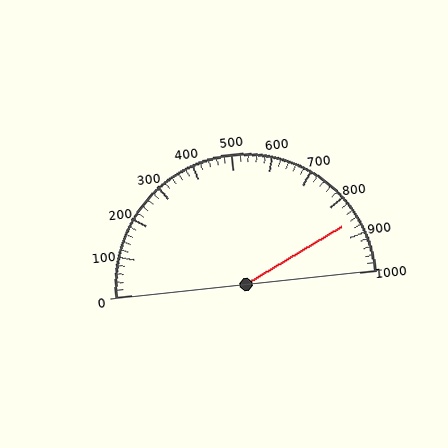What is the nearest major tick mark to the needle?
The nearest major tick mark is 900.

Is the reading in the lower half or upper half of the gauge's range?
The reading is in the upper half of the range (0 to 1000).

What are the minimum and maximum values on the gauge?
The gauge ranges from 0 to 1000.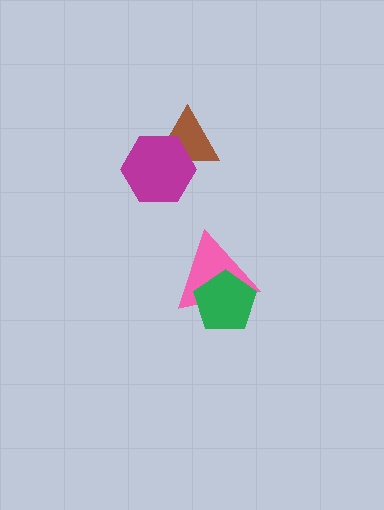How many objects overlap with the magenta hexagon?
1 object overlaps with the magenta hexagon.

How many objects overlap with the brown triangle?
1 object overlaps with the brown triangle.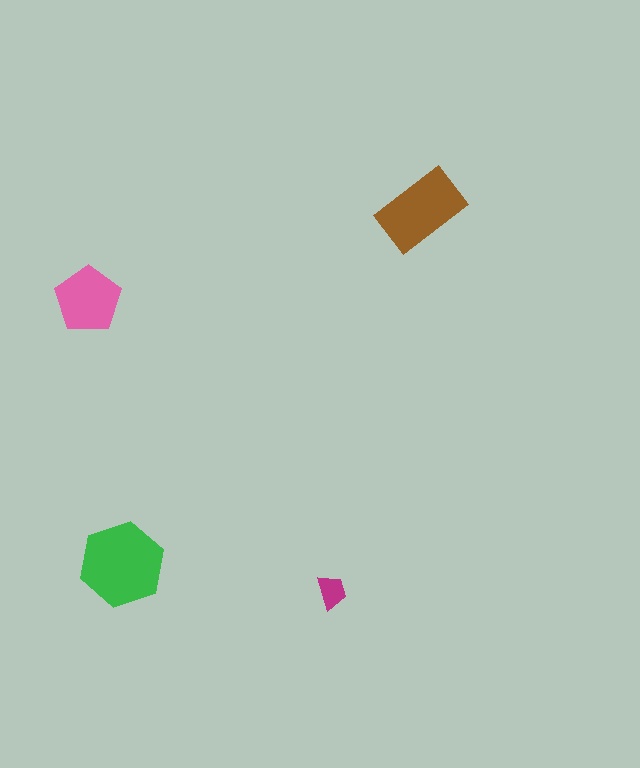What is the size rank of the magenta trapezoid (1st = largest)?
4th.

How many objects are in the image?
There are 4 objects in the image.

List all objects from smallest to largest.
The magenta trapezoid, the pink pentagon, the brown rectangle, the green hexagon.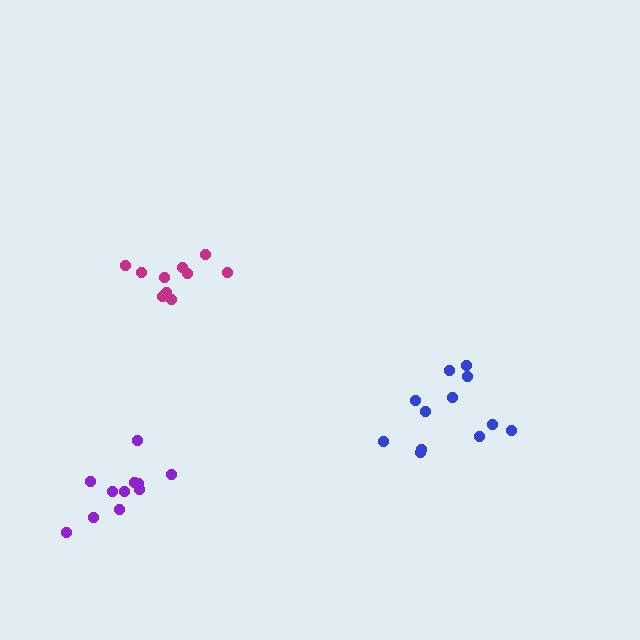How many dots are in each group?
Group 1: 10 dots, Group 2: 12 dots, Group 3: 11 dots (33 total).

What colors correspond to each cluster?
The clusters are colored: magenta, blue, purple.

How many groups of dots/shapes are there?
There are 3 groups.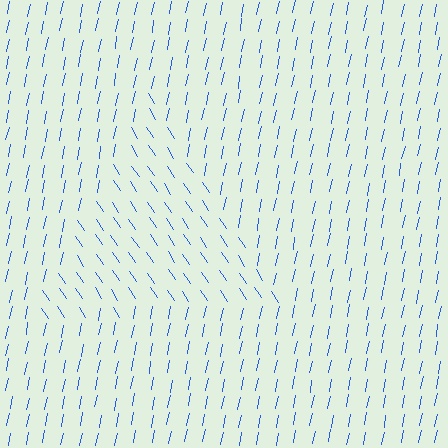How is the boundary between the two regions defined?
The boundary is defined purely by a change in line orientation (approximately 45 degrees difference). All lines are the same color and thickness.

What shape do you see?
I see a triangle.